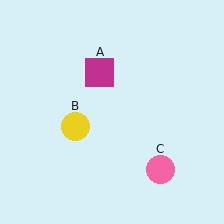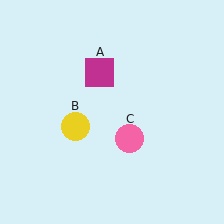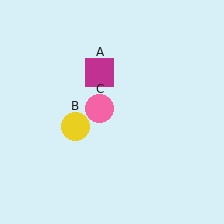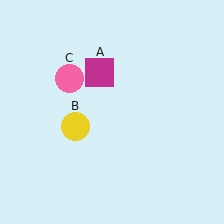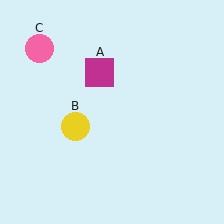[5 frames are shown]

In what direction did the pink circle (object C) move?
The pink circle (object C) moved up and to the left.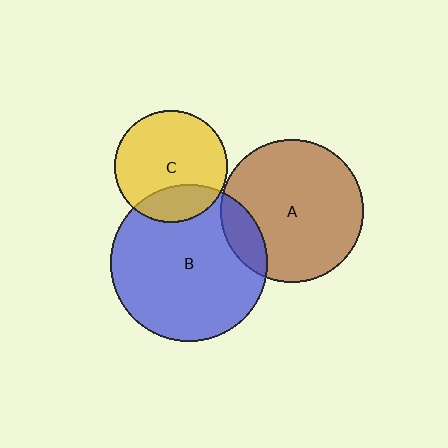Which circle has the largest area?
Circle B (blue).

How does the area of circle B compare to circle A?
Approximately 1.2 times.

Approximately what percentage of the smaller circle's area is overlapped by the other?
Approximately 25%.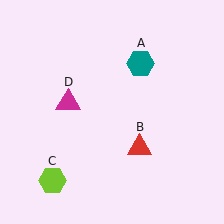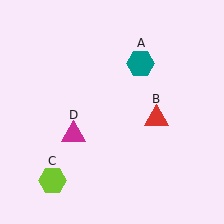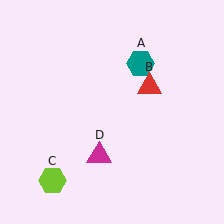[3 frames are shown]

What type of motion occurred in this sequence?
The red triangle (object B), magenta triangle (object D) rotated counterclockwise around the center of the scene.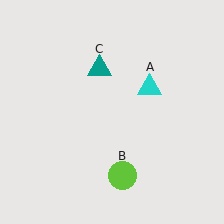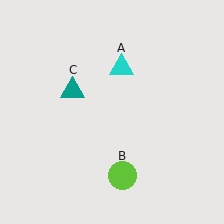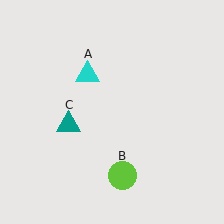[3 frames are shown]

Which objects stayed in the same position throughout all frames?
Lime circle (object B) remained stationary.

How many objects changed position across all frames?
2 objects changed position: cyan triangle (object A), teal triangle (object C).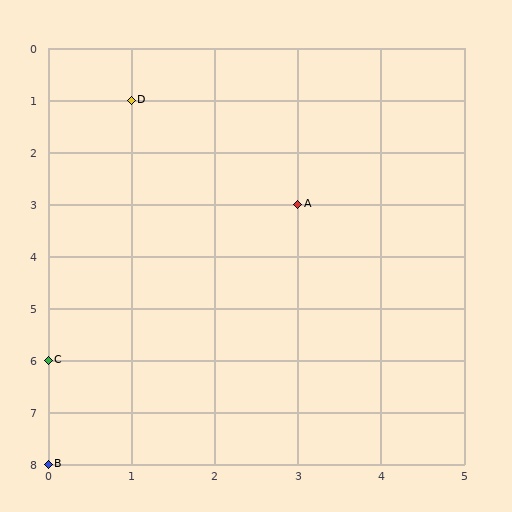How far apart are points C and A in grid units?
Points C and A are 3 columns and 3 rows apart (about 4.2 grid units diagonally).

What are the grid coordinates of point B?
Point B is at grid coordinates (0, 8).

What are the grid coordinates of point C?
Point C is at grid coordinates (0, 6).